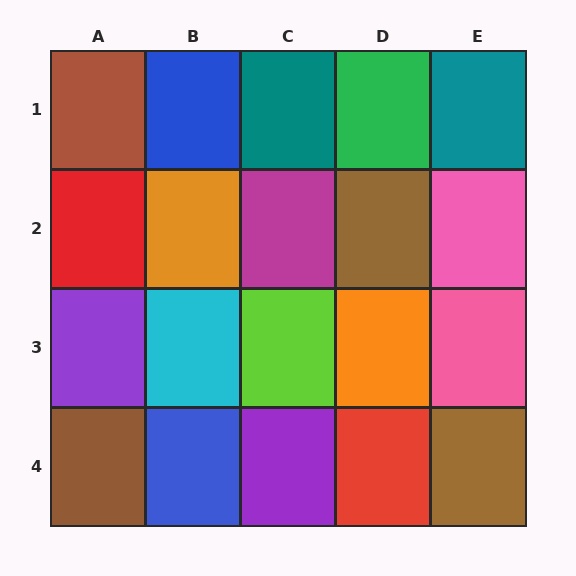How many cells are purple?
2 cells are purple.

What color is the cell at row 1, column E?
Teal.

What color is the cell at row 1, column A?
Brown.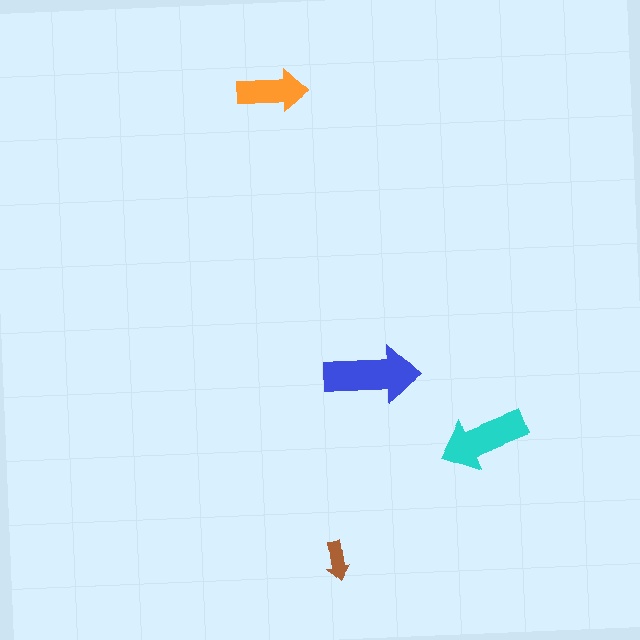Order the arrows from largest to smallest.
the blue one, the cyan one, the orange one, the brown one.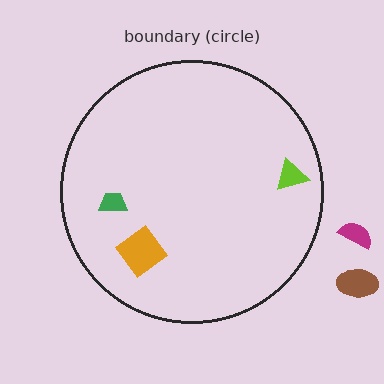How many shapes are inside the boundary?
3 inside, 2 outside.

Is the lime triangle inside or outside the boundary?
Inside.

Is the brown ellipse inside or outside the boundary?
Outside.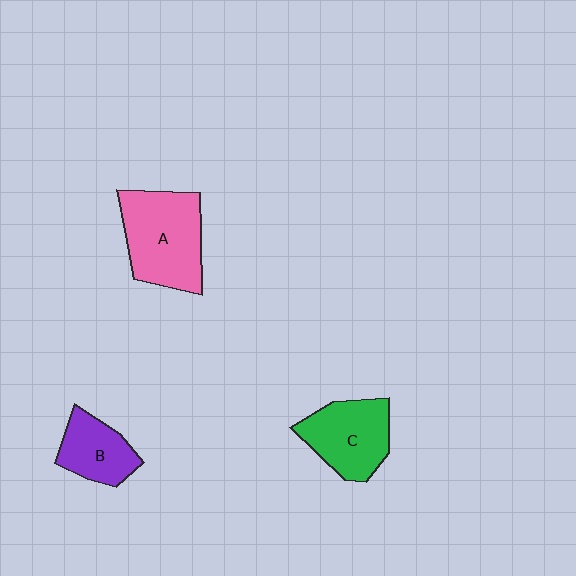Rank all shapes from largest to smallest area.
From largest to smallest: A (pink), C (green), B (purple).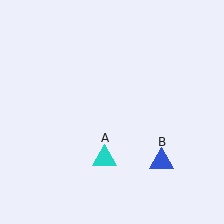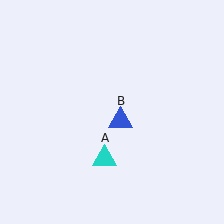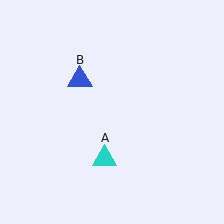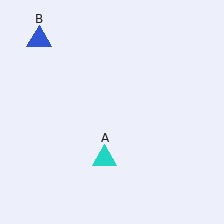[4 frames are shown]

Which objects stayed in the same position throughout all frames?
Cyan triangle (object A) remained stationary.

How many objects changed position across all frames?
1 object changed position: blue triangle (object B).